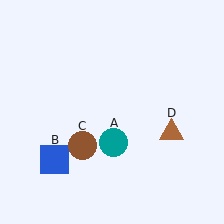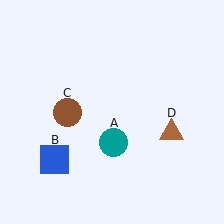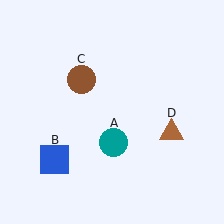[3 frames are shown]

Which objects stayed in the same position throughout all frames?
Teal circle (object A) and blue square (object B) and brown triangle (object D) remained stationary.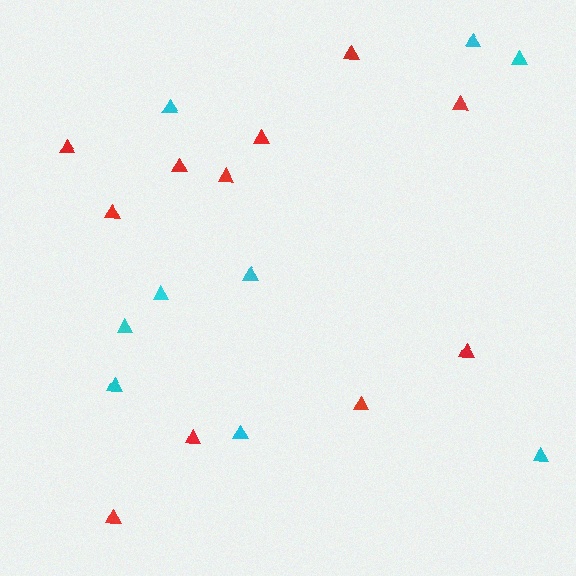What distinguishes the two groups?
There are 2 groups: one group of cyan triangles (9) and one group of red triangles (11).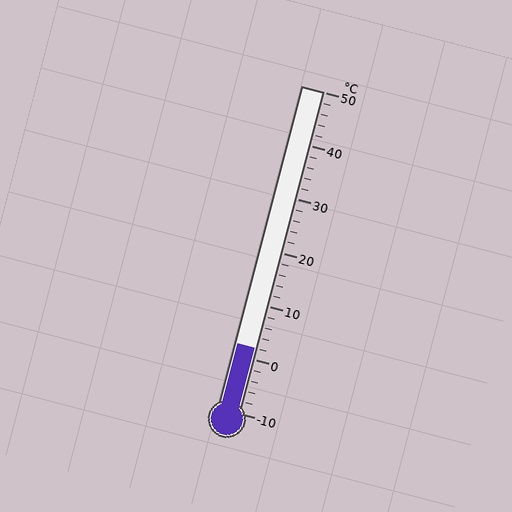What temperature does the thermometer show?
The thermometer shows approximately 2°C.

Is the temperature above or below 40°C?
The temperature is below 40°C.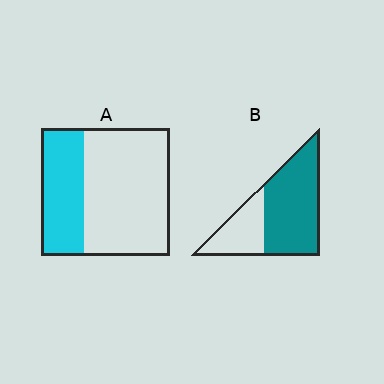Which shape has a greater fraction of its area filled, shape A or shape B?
Shape B.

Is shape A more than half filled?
No.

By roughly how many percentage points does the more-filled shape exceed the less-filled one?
By roughly 35 percentage points (B over A).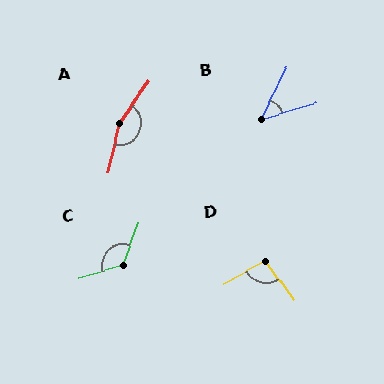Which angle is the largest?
A, at approximately 158 degrees.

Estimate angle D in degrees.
Approximately 97 degrees.